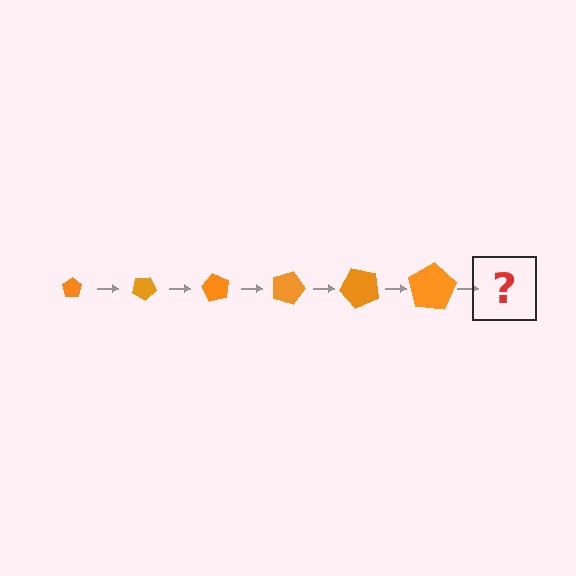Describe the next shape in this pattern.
It should be a pentagon, larger than the previous one and rotated 180 degrees from the start.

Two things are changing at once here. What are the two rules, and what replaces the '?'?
The two rules are that the pentagon grows larger each step and it rotates 30 degrees each step. The '?' should be a pentagon, larger than the previous one and rotated 180 degrees from the start.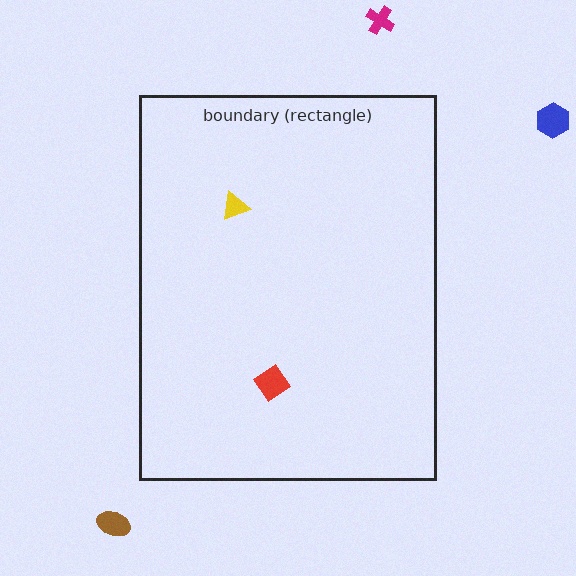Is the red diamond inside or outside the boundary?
Inside.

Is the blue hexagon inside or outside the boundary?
Outside.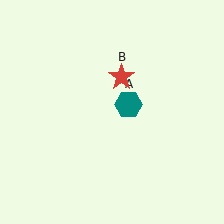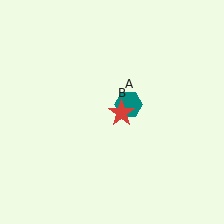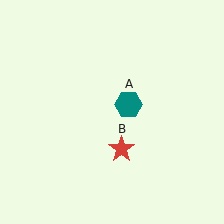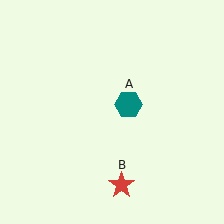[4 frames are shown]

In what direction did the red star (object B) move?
The red star (object B) moved down.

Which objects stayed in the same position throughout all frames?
Teal hexagon (object A) remained stationary.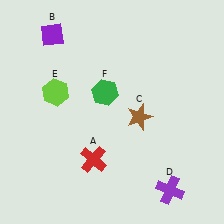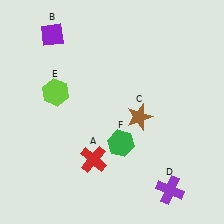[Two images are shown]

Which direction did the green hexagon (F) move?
The green hexagon (F) moved down.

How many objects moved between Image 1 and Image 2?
1 object moved between the two images.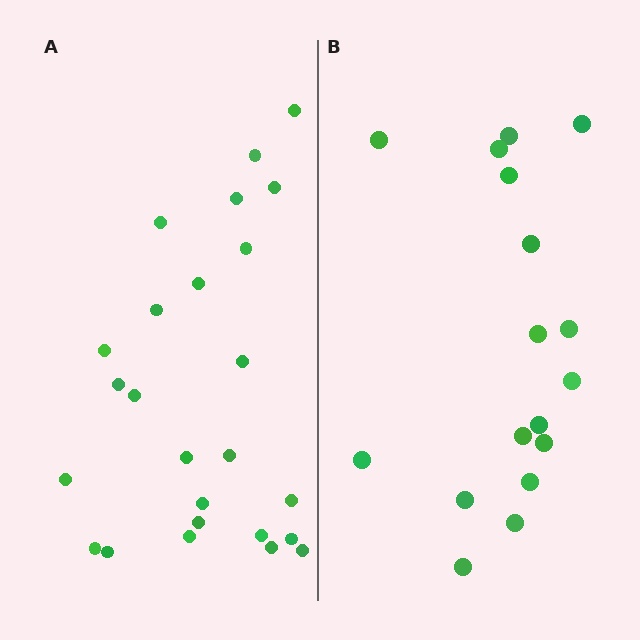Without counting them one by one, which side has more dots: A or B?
Region A (the left region) has more dots.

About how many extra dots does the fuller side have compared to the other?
Region A has roughly 8 or so more dots than region B.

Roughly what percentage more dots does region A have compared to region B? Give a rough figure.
About 45% more.